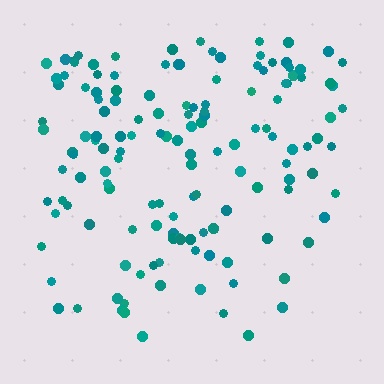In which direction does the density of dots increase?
From bottom to top, with the top side densest.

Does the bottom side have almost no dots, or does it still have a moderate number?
Still a moderate number, just noticeably fewer than the top.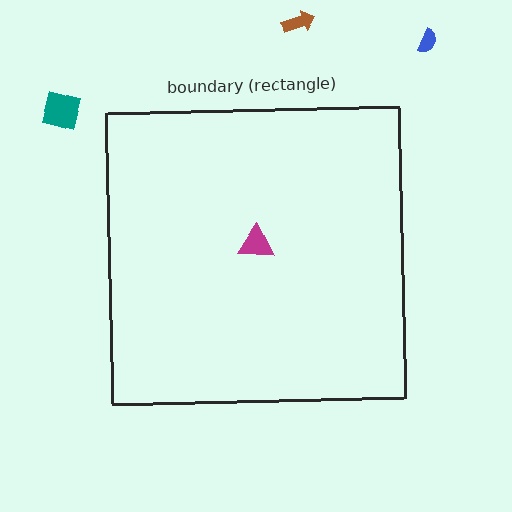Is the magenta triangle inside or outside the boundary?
Inside.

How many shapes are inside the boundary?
1 inside, 3 outside.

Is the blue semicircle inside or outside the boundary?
Outside.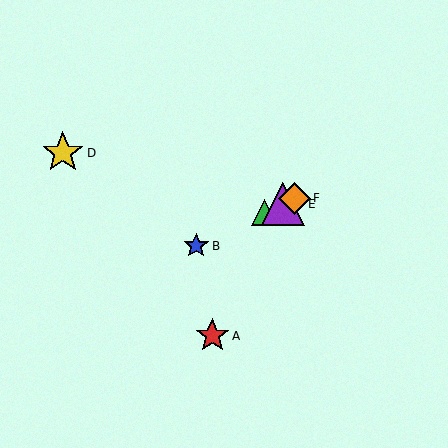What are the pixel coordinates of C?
Object C is at (265, 213).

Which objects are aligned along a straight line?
Objects B, C, E, F are aligned along a straight line.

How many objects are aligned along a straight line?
4 objects (B, C, E, F) are aligned along a straight line.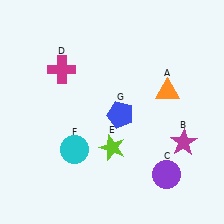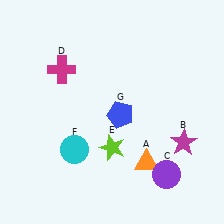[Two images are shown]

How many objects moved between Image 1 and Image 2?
1 object moved between the two images.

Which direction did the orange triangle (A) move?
The orange triangle (A) moved down.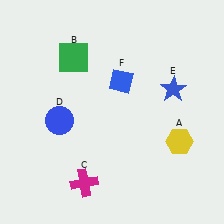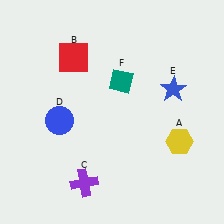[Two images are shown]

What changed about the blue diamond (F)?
In Image 1, F is blue. In Image 2, it changed to teal.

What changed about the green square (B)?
In Image 1, B is green. In Image 2, it changed to red.